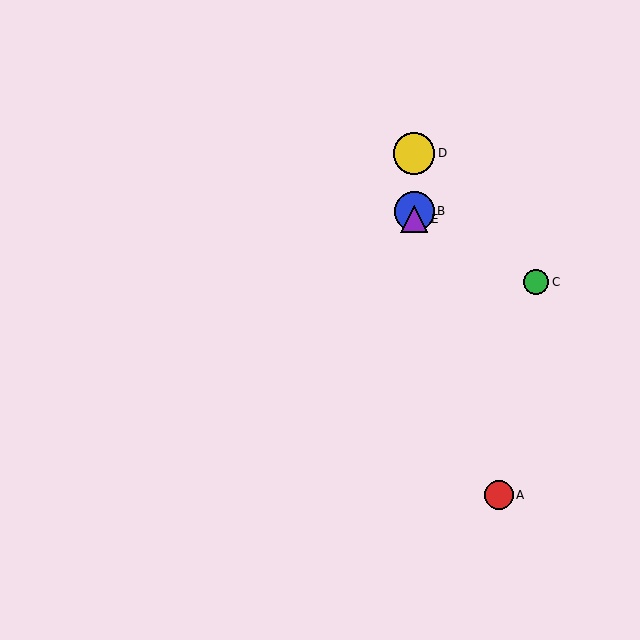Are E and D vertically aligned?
Yes, both are at x≈414.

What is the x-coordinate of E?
Object E is at x≈414.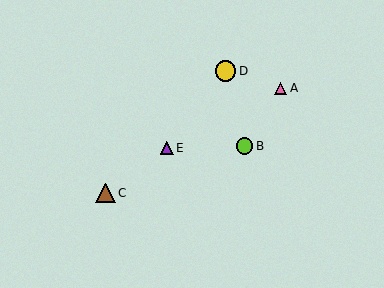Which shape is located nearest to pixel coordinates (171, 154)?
The purple triangle (labeled E) at (167, 148) is nearest to that location.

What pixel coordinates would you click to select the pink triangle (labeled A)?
Click at (281, 88) to select the pink triangle A.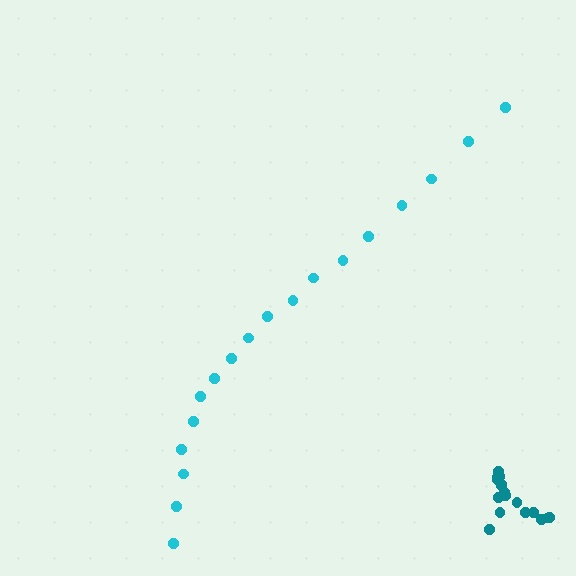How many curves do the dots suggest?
There are 2 distinct paths.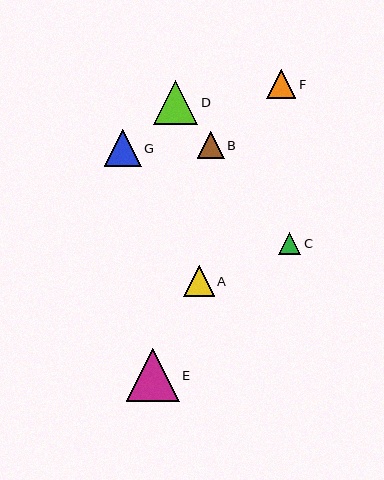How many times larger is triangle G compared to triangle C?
Triangle G is approximately 1.6 times the size of triangle C.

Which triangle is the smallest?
Triangle C is the smallest with a size of approximately 23 pixels.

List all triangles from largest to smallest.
From largest to smallest: E, D, G, A, F, B, C.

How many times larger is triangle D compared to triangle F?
Triangle D is approximately 1.5 times the size of triangle F.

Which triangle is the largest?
Triangle E is the largest with a size of approximately 53 pixels.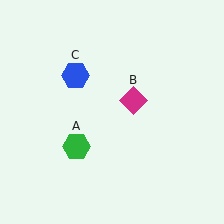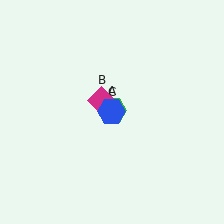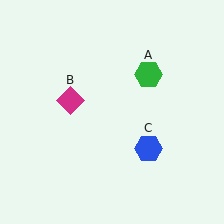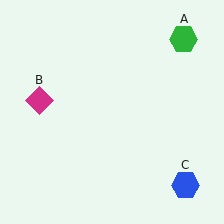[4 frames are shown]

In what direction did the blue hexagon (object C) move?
The blue hexagon (object C) moved down and to the right.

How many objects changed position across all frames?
3 objects changed position: green hexagon (object A), magenta diamond (object B), blue hexagon (object C).